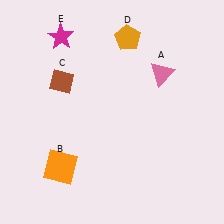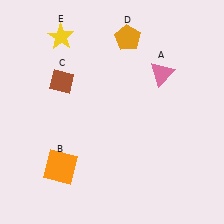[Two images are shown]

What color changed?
The star (E) changed from magenta in Image 1 to yellow in Image 2.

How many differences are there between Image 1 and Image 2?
There is 1 difference between the two images.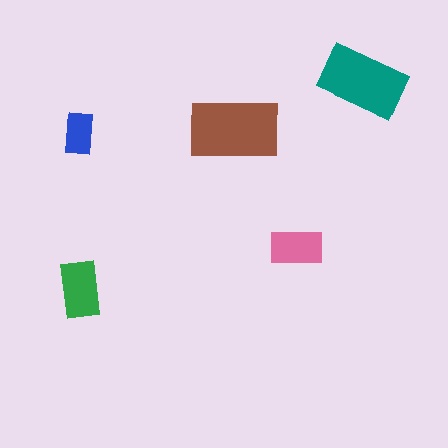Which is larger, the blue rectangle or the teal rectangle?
The teal one.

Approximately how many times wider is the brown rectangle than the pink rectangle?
About 1.5 times wider.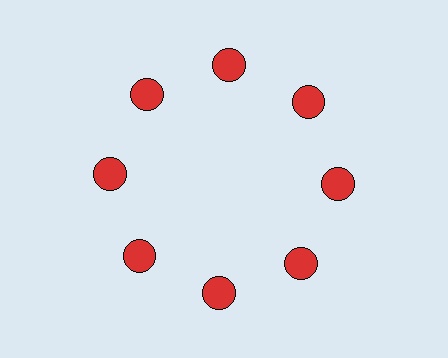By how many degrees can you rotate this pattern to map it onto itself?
The pattern maps onto itself every 45 degrees of rotation.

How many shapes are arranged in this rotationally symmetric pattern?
There are 8 shapes, arranged in 8 groups of 1.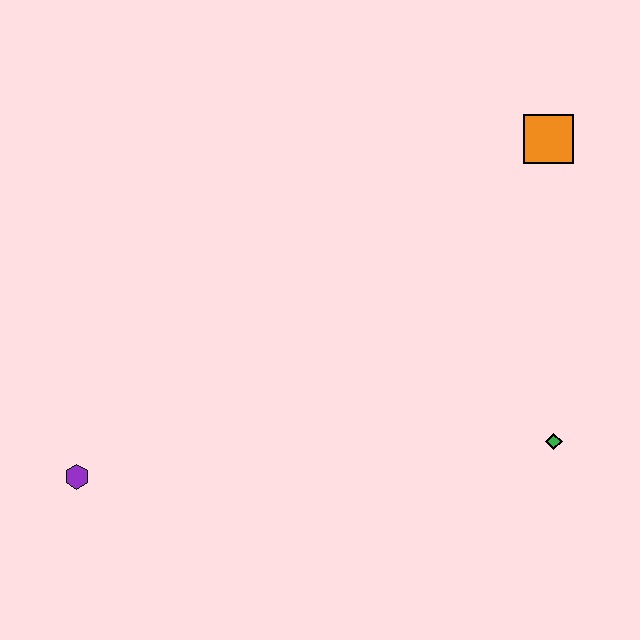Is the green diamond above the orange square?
No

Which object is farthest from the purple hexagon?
The orange square is farthest from the purple hexagon.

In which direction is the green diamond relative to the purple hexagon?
The green diamond is to the right of the purple hexagon.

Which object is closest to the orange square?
The green diamond is closest to the orange square.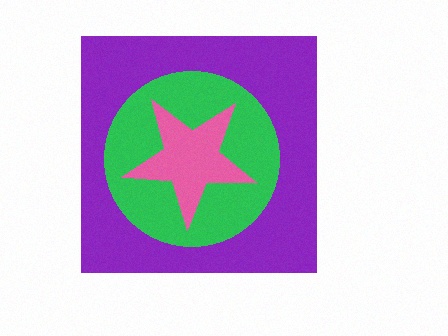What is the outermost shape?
The purple square.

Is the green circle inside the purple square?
Yes.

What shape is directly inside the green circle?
The pink star.